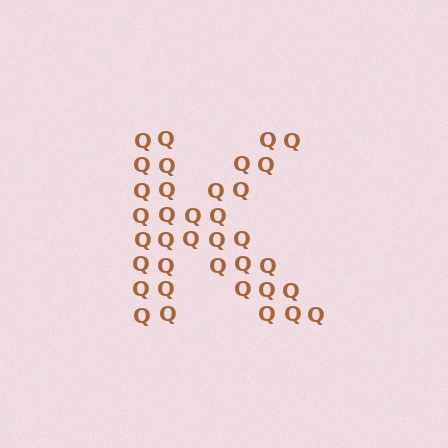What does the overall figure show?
The overall figure shows the letter K.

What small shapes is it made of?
It is made of small letter Q's.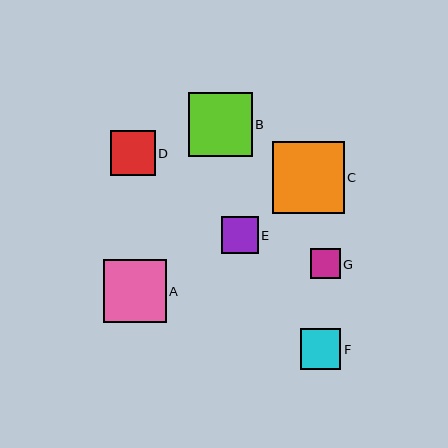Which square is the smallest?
Square G is the smallest with a size of approximately 30 pixels.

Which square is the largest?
Square C is the largest with a size of approximately 72 pixels.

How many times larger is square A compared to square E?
Square A is approximately 1.7 times the size of square E.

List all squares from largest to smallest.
From largest to smallest: C, B, A, D, F, E, G.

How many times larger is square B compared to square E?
Square B is approximately 1.7 times the size of square E.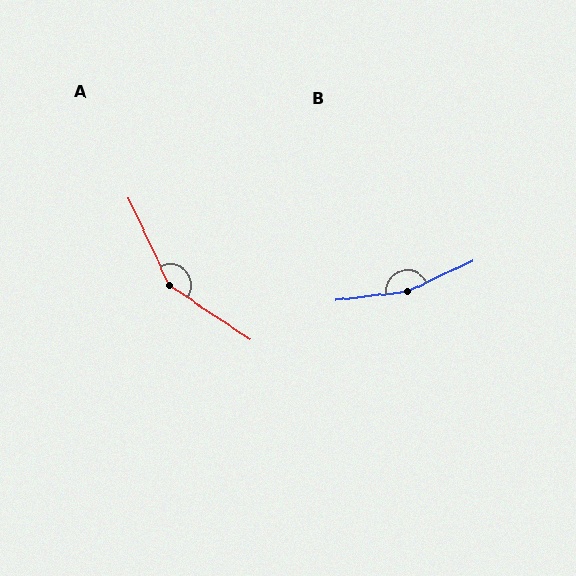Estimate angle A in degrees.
Approximately 148 degrees.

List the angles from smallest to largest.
A (148°), B (162°).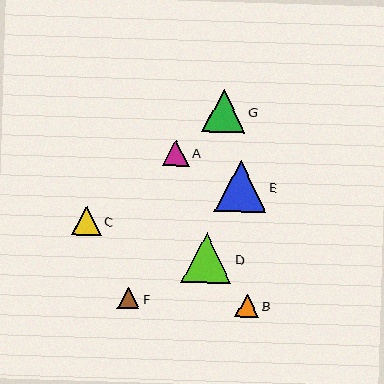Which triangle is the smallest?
Triangle F is the smallest with a size of approximately 22 pixels.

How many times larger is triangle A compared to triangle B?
Triangle A is approximately 1.1 times the size of triangle B.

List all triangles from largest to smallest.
From largest to smallest: E, D, G, C, A, B, F.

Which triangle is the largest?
Triangle E is the largest with a size of approximately 52 pixels.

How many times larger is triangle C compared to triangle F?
Triangle C is approximately 1.4 times the size of triangle F.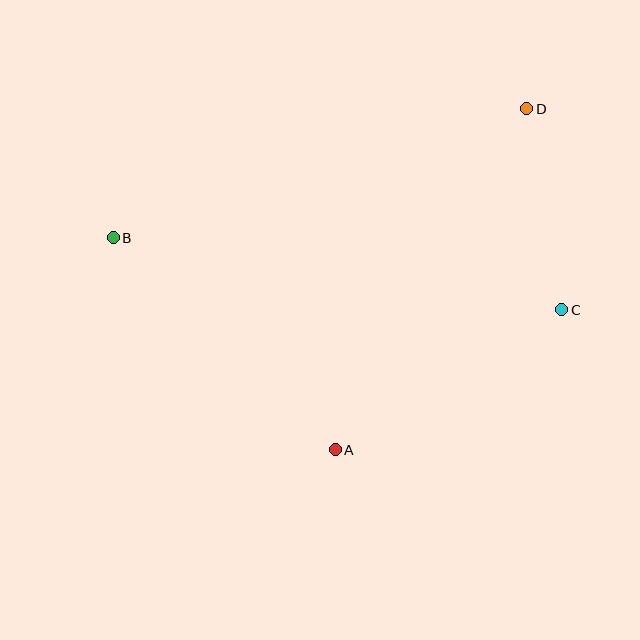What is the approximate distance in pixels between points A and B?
The distance between A and B is approximately 307 pixels.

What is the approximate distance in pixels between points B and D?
The distance between B and D is approximately 433 pixels.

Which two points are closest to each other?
Points C and D are closest to each other.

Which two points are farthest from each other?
Points B and C are farthest from each other.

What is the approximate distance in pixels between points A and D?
The distance between A and D is approximately 391 pixels.